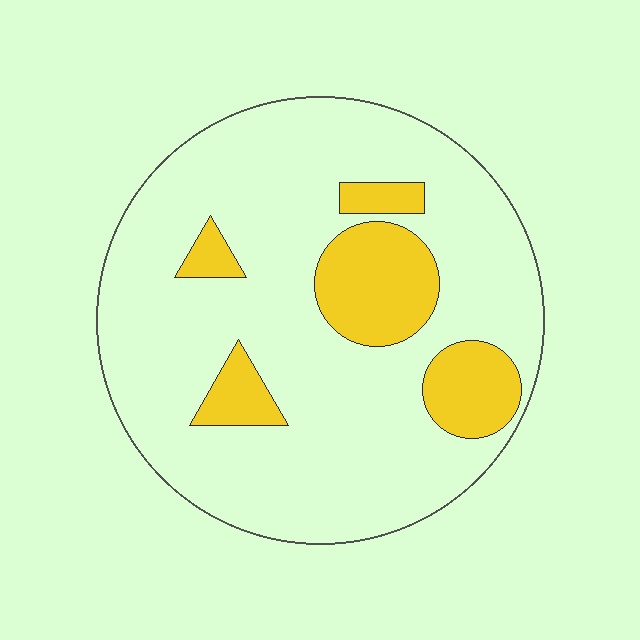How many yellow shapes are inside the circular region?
5.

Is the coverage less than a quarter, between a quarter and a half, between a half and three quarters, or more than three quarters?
Less than a quarter.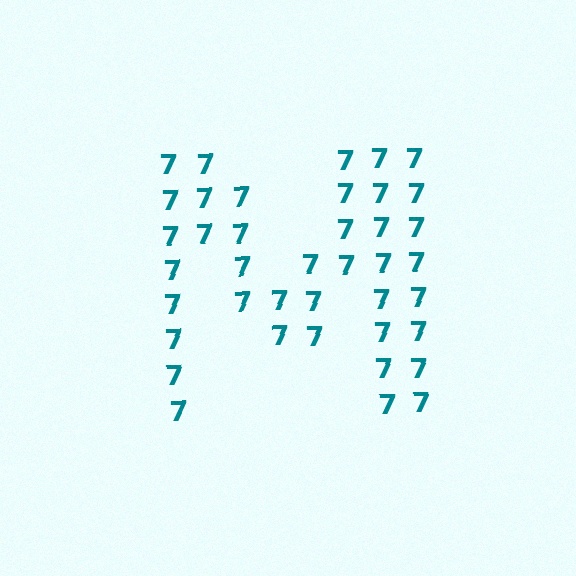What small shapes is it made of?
It is made of small digit 7's.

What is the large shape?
The large shape is the letter M.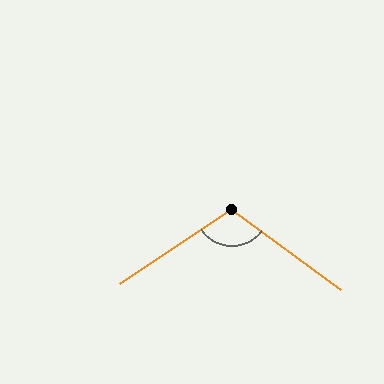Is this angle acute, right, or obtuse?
It is obtuse.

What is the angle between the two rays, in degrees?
Approximately 110 degrees.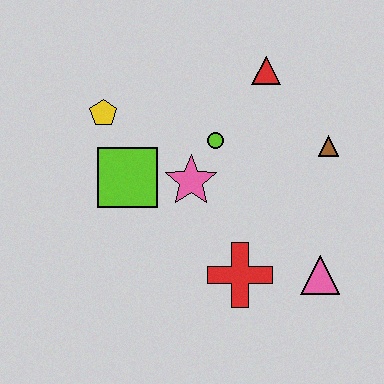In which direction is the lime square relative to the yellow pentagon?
The lime square is below the yellow pentagon.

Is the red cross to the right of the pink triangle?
No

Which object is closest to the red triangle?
The lime circle is closest to the red triangle.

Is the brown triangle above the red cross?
Yes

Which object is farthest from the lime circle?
The pink triangle is farthest from the lime circle.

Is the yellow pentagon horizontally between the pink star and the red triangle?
No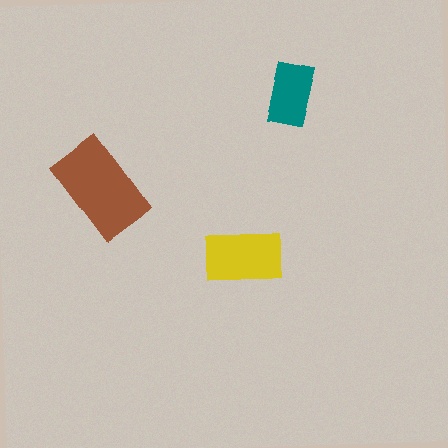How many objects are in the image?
There are 3 objects in the image.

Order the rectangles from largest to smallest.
the brown one, the yellow one, the teal one.